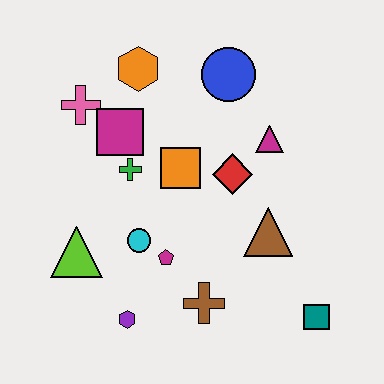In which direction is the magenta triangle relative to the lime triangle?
The magenta triangle is to the right of the lime triangle.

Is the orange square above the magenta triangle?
No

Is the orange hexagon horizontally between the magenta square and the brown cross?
Yes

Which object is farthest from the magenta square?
The teal square is farthest from the magenta square.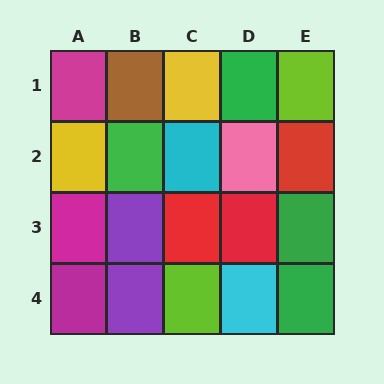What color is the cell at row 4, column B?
Purple.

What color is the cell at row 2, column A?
Yellow.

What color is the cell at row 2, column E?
Red.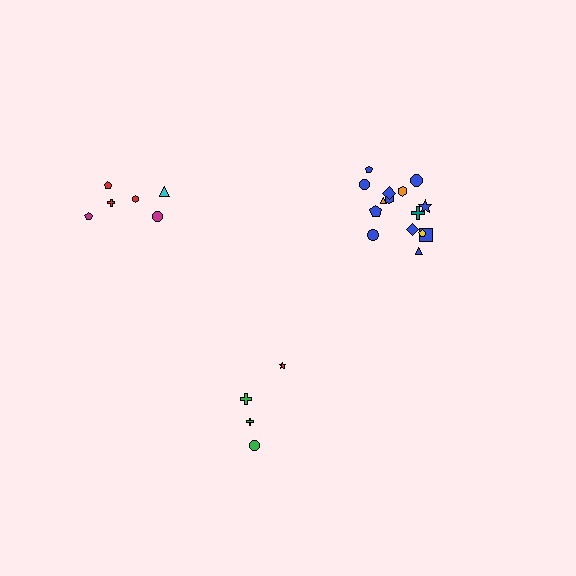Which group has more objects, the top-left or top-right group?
The top-right group.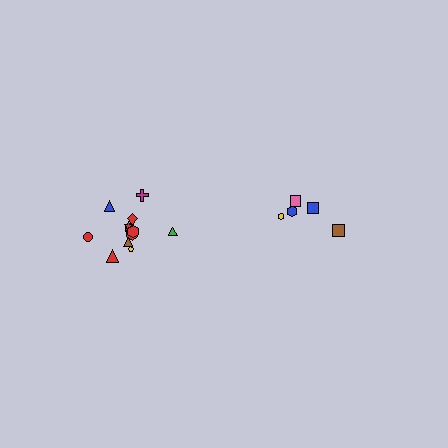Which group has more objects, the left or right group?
The left group.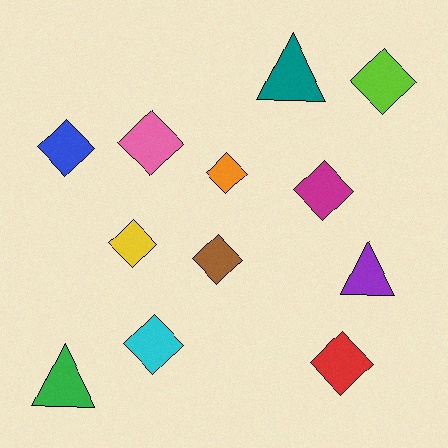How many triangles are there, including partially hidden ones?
There are 3 triangles.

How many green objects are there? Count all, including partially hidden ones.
There is 1 green object.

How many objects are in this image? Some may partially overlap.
There are 12 objects.